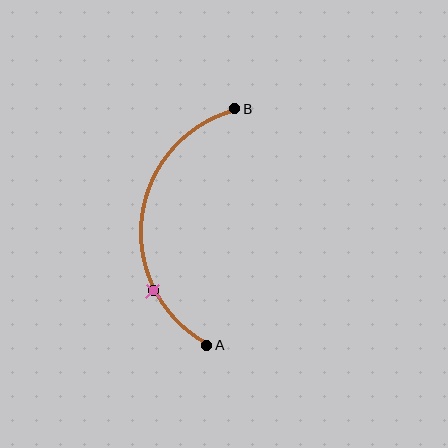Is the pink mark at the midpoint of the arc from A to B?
No. The pink mark lies on the arc but is closer to endpoint A. The arc midpoint would be at the point on the curve equidistant along the arc from both A and B.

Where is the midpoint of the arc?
The arc midpoint is the point on the curve farthest from the straight line joining A and B. It sits to the left of that line.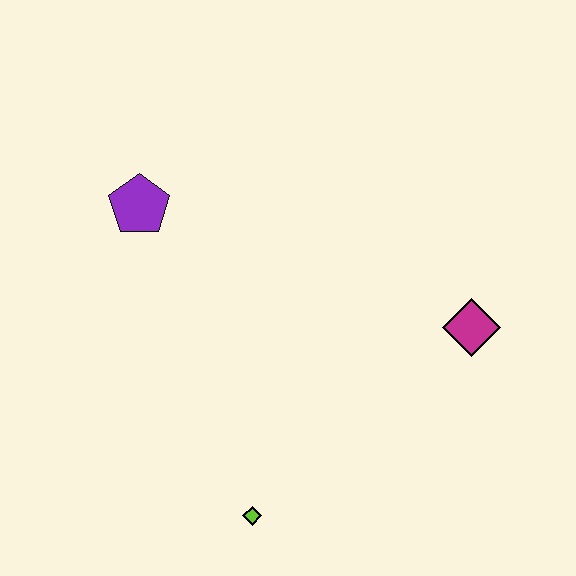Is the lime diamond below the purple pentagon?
Yes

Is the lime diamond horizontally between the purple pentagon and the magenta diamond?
Yes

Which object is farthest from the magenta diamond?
The purple pentagon is farthest from the magenta diamond.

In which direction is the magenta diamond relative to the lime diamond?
The magenta diamond is to the right of the lime diamond.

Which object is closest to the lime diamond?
The magenta diamond is closest to the lime diamond.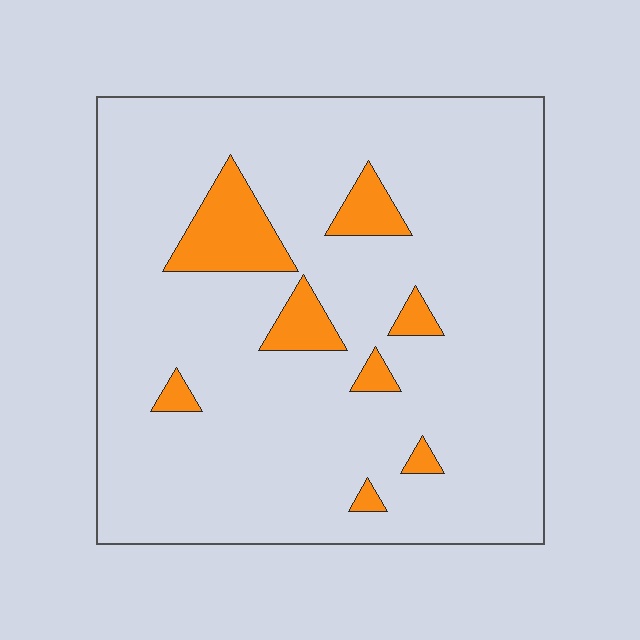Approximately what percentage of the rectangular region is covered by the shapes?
Approximately 10%.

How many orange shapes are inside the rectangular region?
8.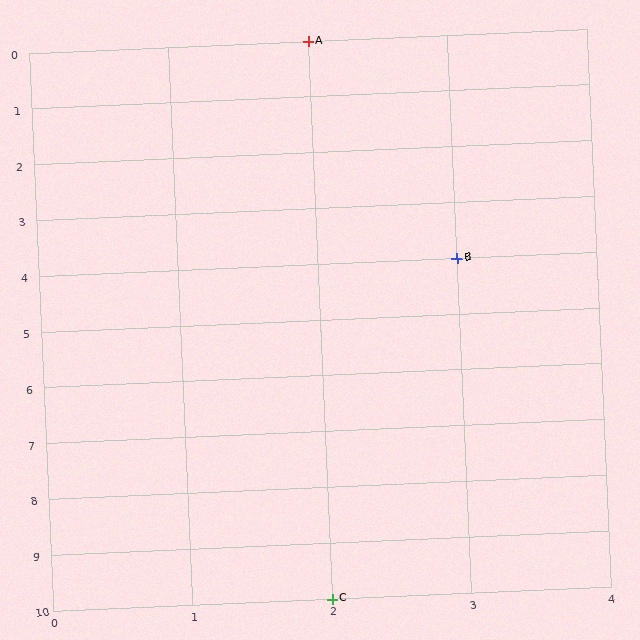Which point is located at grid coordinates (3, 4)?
Point B is at (3, 4).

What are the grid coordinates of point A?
Point A is at grid coordinates (2, 0).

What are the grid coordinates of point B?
Point B is at grid coordinates (3, 4).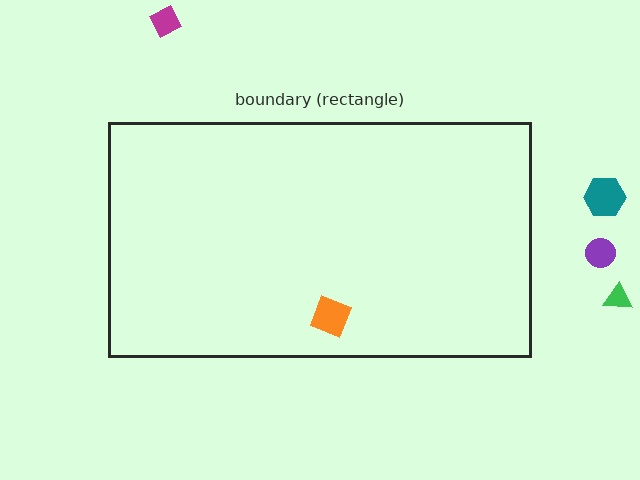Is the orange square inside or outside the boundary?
Inside.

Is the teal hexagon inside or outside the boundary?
Outside.